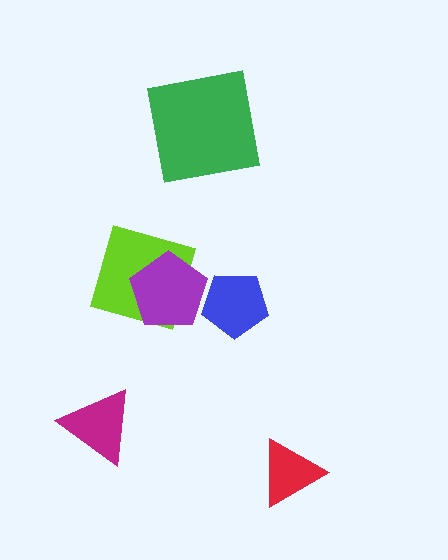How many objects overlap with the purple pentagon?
2 objects overlap with the purple pentagon.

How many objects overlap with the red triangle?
0 objects overlap with the red triangle.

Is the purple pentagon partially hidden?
Yes, it is partially covered by another shape.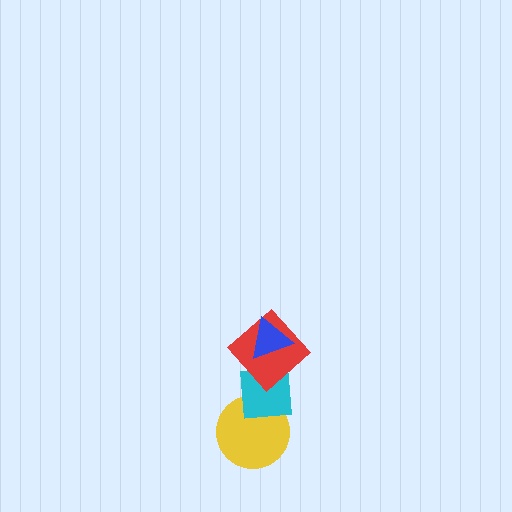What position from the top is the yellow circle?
The yellow circle is 4th from the top.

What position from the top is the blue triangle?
The blue triangle is 1st from the top.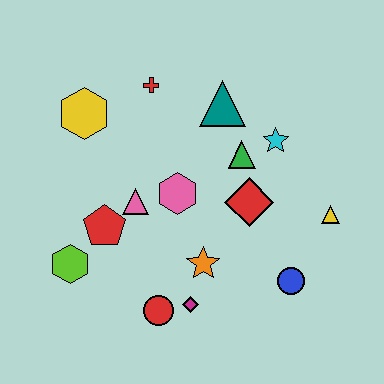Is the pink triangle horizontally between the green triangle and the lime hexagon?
Yes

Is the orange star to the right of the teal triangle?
No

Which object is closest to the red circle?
The magenta diamond is closest to the red circle.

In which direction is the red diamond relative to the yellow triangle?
The red diamond is to the left of the yellow triangle.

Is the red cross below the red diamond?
No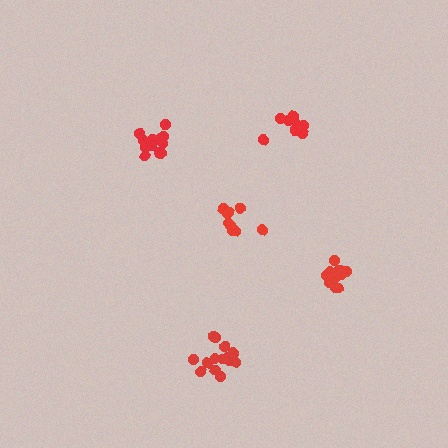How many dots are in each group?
Group 1: 15 dots, Group 2: 9 dots, Group 3: 12 dots, Group 4: 15 dots, Group 5: 9 dots (60 total).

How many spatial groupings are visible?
There are 5 spatial groupings.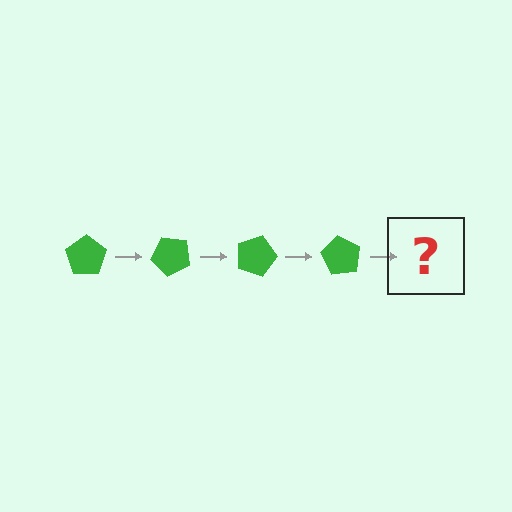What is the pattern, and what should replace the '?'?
The pattern is that the pentagon rotates 45 degrees each step. The '?' should be a green pentagon rotated 180 degrees.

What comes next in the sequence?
The next element should be a green pentagon rotated 180 degrees.